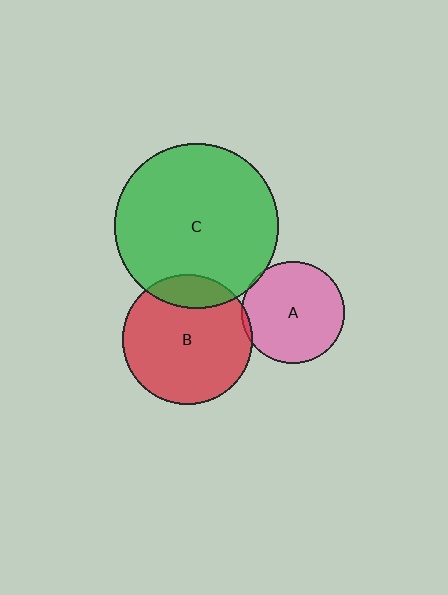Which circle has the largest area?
Circle C (green).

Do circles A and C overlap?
Yes.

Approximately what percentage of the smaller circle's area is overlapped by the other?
Approximately 5%.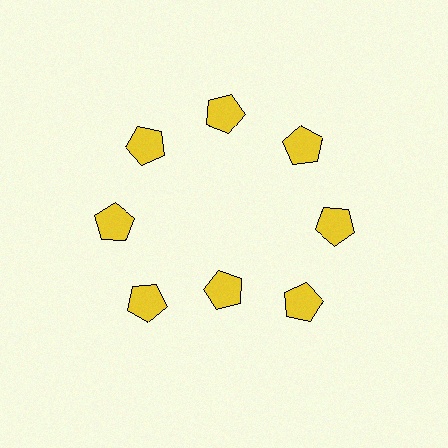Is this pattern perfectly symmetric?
No. The 8 yellow pentagons are arranged in a ring, but one element near the 6 o'clock position is pulled inward toward the center, breaking the 8-fold rotational symmetry.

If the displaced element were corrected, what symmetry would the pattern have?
It would have 8-fold rotational symmetry — the pattern would map onto itself every 45 degrees.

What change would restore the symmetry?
The symmetry would be restored by moving it outward, back onto the ring so that all 8 pentagons sit at equal angles and equal distance from the center.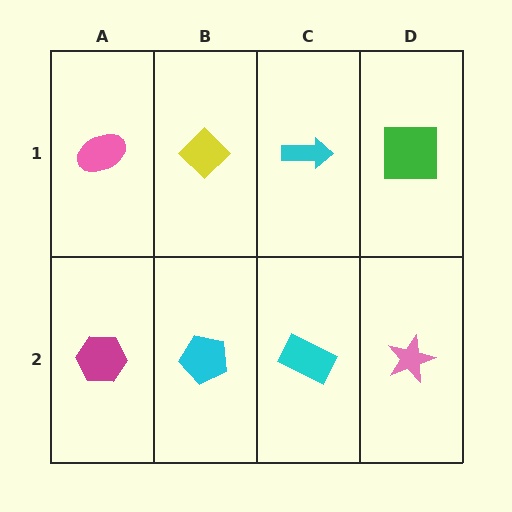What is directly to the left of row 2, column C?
A cyan pentagon.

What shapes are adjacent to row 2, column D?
A green square (row 1, column D), a cyan rectangle (row 2, column C).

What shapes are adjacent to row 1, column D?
A pink star (row 2, column D), a cyan arrow (row 1, column C).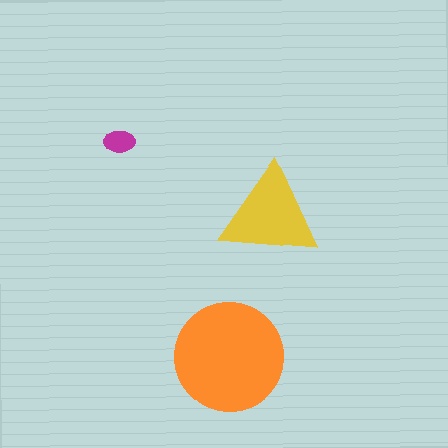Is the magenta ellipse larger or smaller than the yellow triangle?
Smaller.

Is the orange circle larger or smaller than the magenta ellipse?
Larger.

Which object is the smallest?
The magenta ellipse.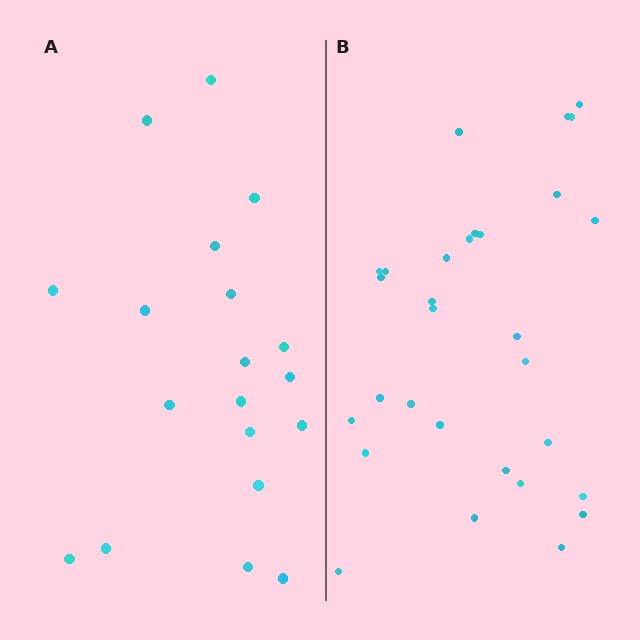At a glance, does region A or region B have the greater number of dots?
Region B (the right region) has more dots.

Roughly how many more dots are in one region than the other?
Region B has roughly 12 or so more dots than region A.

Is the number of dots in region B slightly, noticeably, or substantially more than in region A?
Region B has substantially more. The ratio is roughly 1.6 to 1.